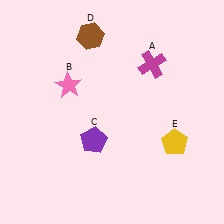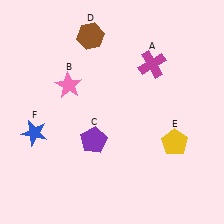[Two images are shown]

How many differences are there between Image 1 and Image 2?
There is 1 difference between the two images.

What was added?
A blue star (F) was added in Image 2.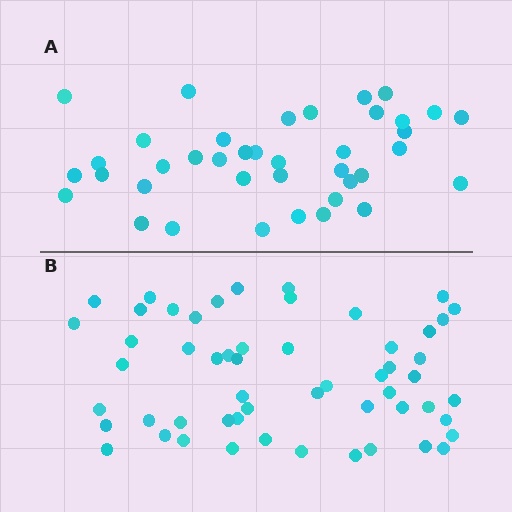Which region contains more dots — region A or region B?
Region B (the bottom region) has more dots.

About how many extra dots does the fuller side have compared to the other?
Region B has approximately 15 more dots than region A.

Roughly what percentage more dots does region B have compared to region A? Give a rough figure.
About 40% more.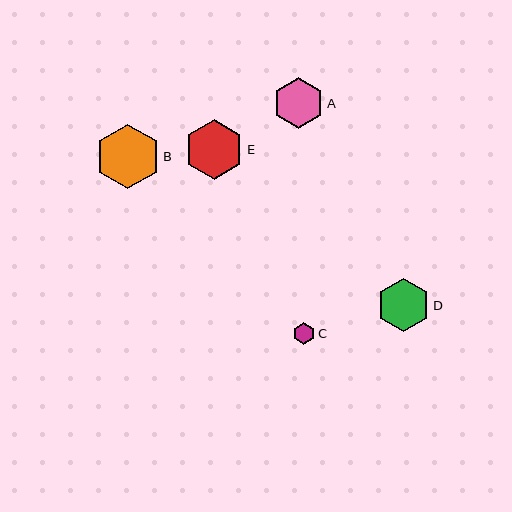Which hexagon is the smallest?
Hexagon C is the smallest with a size of approximately 22 pixels.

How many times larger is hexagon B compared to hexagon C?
Hexagon B is approximately 3.0 times the size of hexagon C.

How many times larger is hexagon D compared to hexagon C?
Hexagon D is approximately 2.4 times the size of hexagon C.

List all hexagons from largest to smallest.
From largest to smallest: B, E, D, A, C.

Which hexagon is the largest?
Hexagon B is the largest with a size of approximately 65 pixels.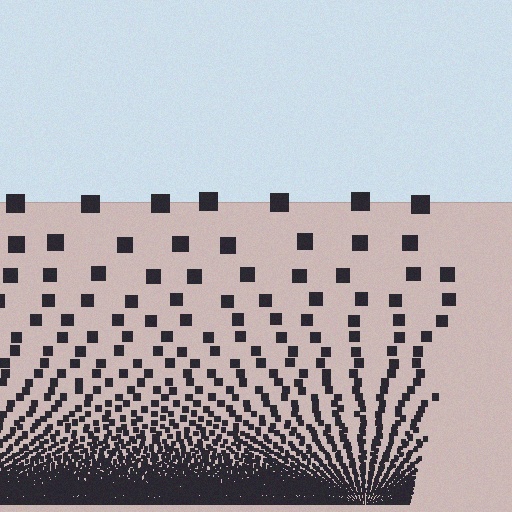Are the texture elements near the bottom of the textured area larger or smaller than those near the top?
Smaller. The gradient is inverted — elements near the bottom are smaller and denser.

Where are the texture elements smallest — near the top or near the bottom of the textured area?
Near the bottom.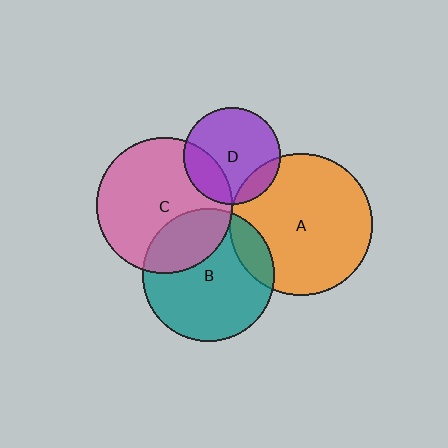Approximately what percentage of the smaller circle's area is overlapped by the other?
Approximately 15%.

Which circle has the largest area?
Circle A (orange).